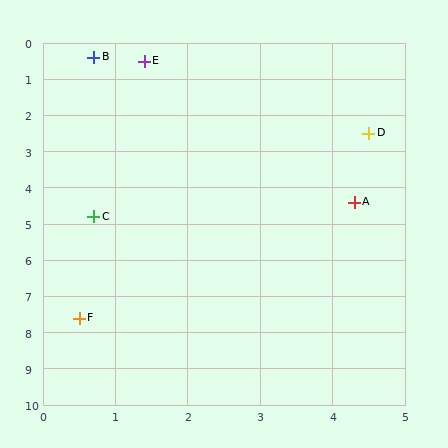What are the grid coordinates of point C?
Point C is at approximately (0.7, 4.8).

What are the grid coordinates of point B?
Point B is at approximately (0.7, 0.4).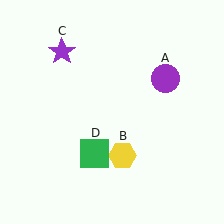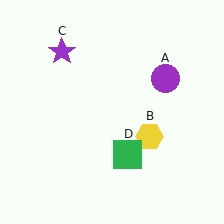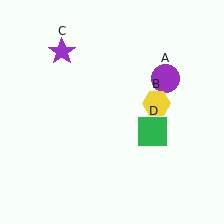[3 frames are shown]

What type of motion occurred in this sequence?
The yellow hexagon (object B), green square (object D) rotated counterclockwise around the center of the scene.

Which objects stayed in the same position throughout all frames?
Purple circle (object A) and purple star (object C) remained stationary.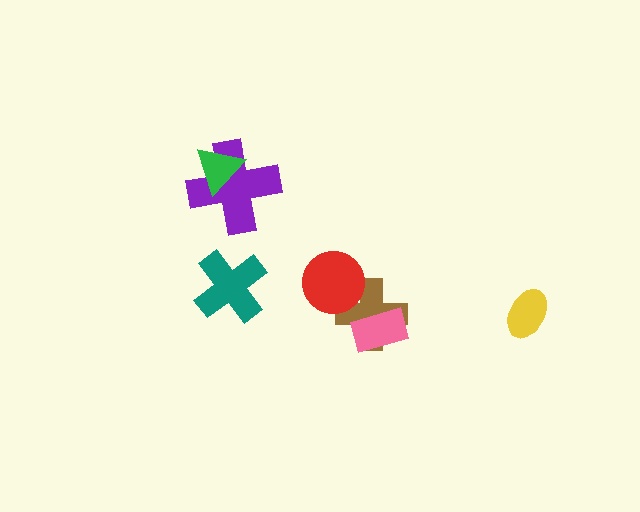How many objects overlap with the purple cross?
1 object overlaps with the purple cross.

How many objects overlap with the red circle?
1 object overlaps with the red circle.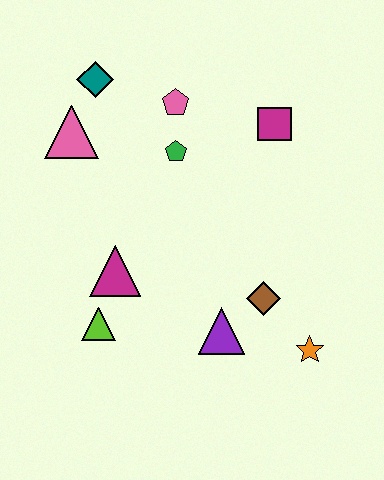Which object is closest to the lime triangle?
The magenta triangle is closest to the lime triangle.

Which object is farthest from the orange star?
The teal diamond is farthest from the orange star.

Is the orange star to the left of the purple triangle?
No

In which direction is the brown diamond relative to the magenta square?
The brown diamond is below the magenta square.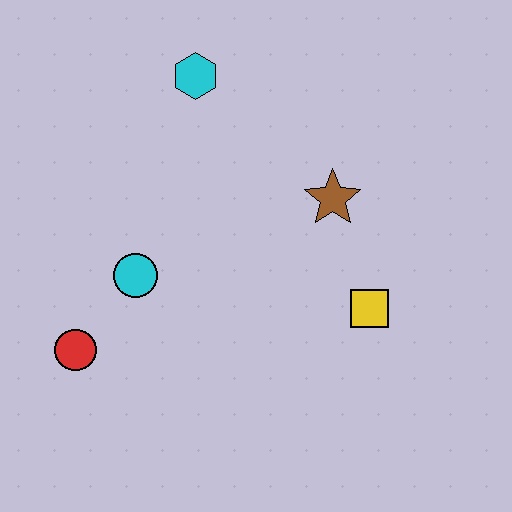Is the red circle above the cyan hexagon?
No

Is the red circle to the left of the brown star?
Yes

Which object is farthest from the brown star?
The red circle is farthest from the brown star.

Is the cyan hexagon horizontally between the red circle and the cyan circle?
No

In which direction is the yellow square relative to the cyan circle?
The yellow square is to the right of the cyan circle.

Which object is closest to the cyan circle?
The red circle is closest to the cyan circle.